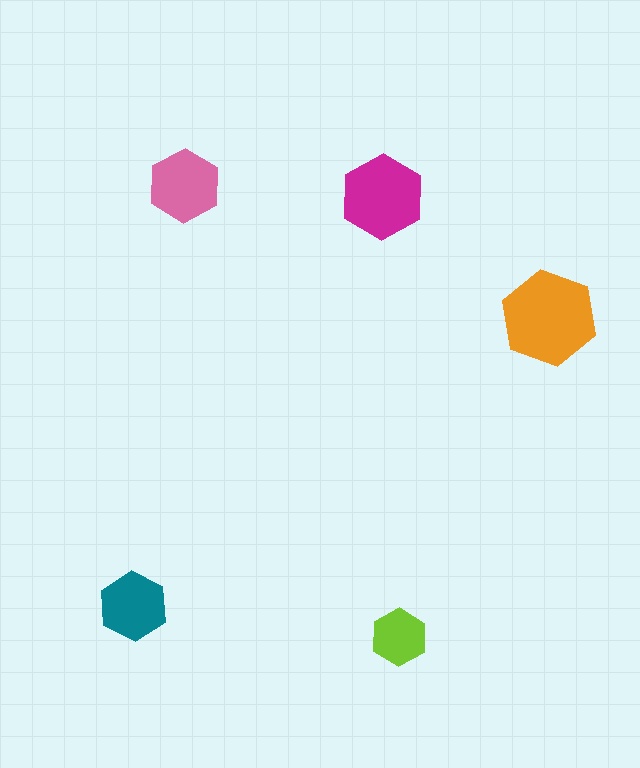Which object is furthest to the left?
The teal hexagon is leftmost.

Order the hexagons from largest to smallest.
the orange one, the magenta one, the pink one, the teal one, the lime one.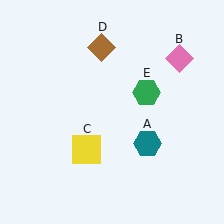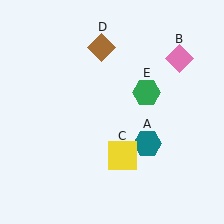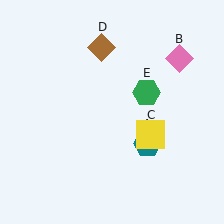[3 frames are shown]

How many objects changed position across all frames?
1 object changed position: yellow square (object C).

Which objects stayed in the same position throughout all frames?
Teal hexagon (object A) and pink diamond (object B) and brown diamond (object D) and green hexagon (object E) remained stationary.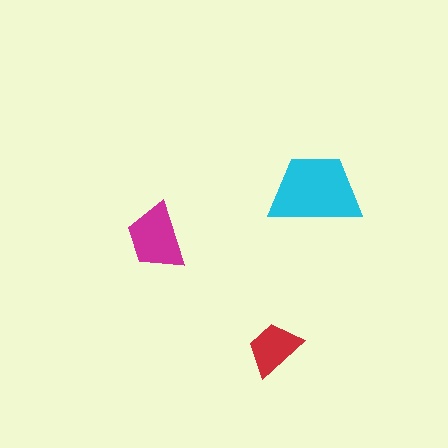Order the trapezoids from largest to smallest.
the cyan one, the magenta one, the red one.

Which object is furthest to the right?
The cyan trapezoid is rightmost.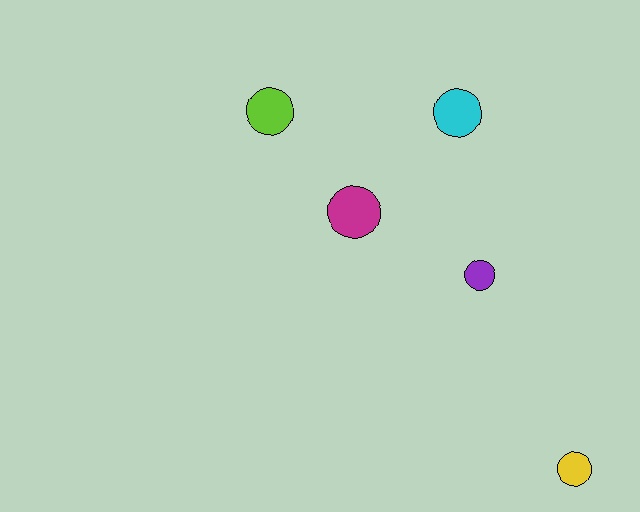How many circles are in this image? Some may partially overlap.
There are 5 circles.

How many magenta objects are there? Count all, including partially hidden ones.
There is 1 magenta object.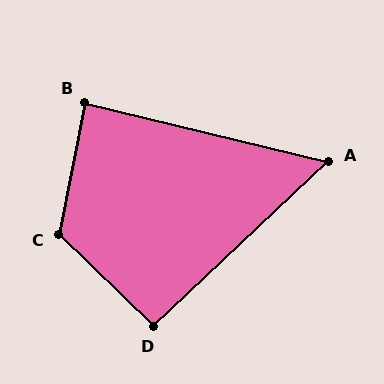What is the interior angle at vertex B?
Approximately 88 degrees (approximately right).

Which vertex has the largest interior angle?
C, at approximately 123 degrees.